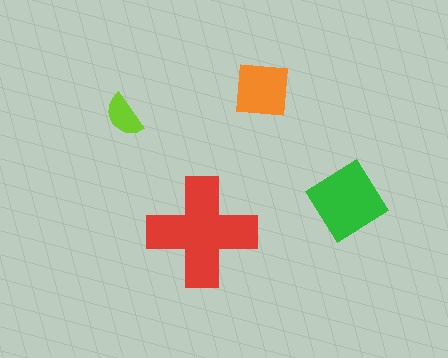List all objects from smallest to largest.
The lime semicircle, the orange square, the green diamond, the red cross.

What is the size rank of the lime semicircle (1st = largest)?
4th.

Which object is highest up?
The orange square is topmost.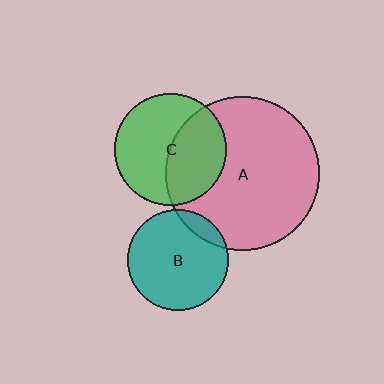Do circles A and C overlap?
Yes.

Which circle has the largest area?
Circle A (pink).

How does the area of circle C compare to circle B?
Approximately 1.2 times.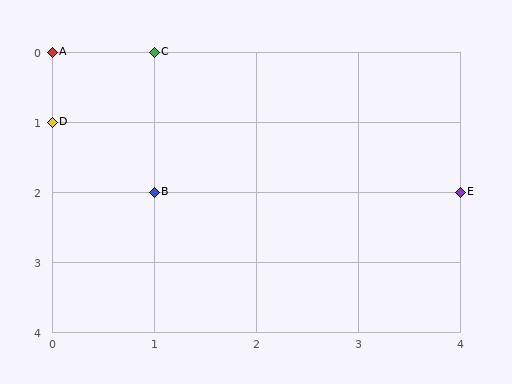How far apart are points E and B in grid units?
Points E and B are 3 columns apart.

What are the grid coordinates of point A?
Point A is at grid coordinates (0, 0).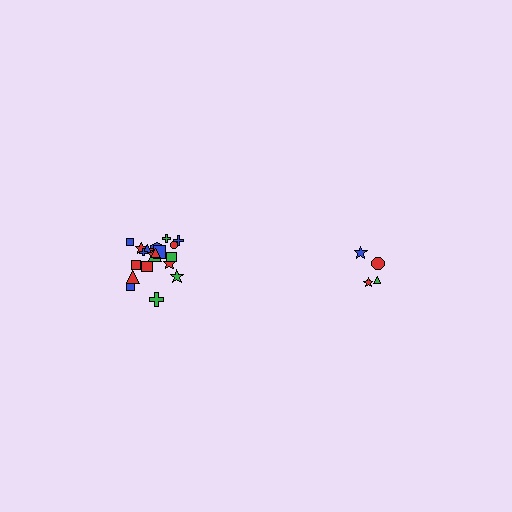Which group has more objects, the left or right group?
The left group.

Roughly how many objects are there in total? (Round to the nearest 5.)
Roughly 25 objects in total.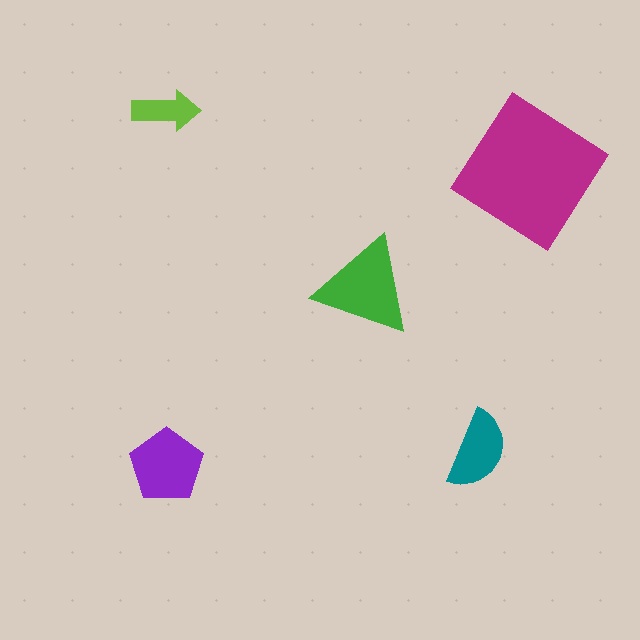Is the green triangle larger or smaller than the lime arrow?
Larger.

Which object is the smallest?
The lime arrow.